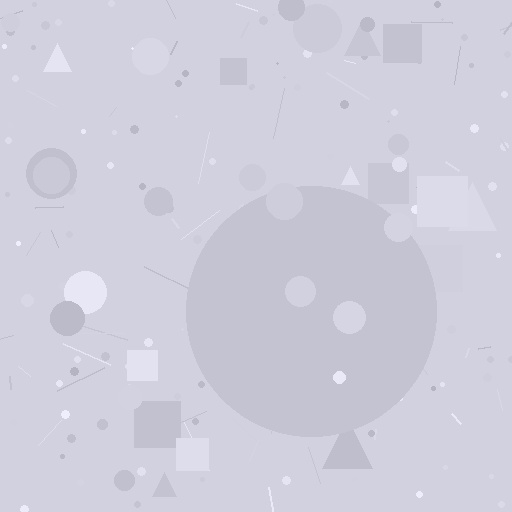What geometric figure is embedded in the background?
A circle is embedded in the background.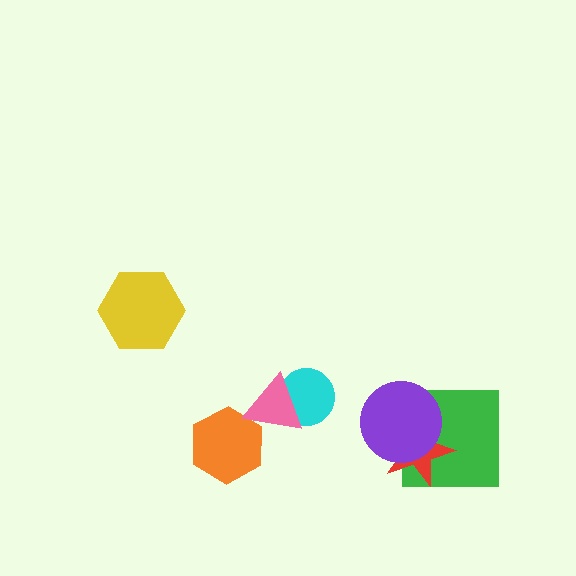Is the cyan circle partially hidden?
Yes, it is partially covered by another shape.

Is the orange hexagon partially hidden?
Yes, it is partially covered by another shape.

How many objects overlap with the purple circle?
2 objects overlap with the purple circle.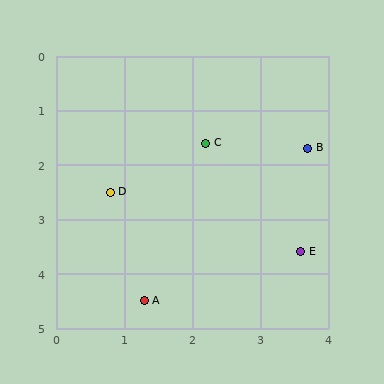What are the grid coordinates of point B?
Point B is at approximately (3.7, 1.7).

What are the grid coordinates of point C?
Point C is at approximately (2.2, 1.6).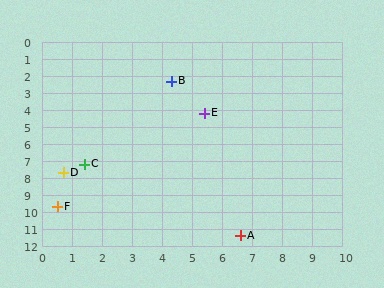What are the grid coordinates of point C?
Point C is at approximately (1.4, 7.2).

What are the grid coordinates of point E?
Point E is at approximately (5.4, 4.2).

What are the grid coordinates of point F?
Point F is at approximately (0.5, 9.7).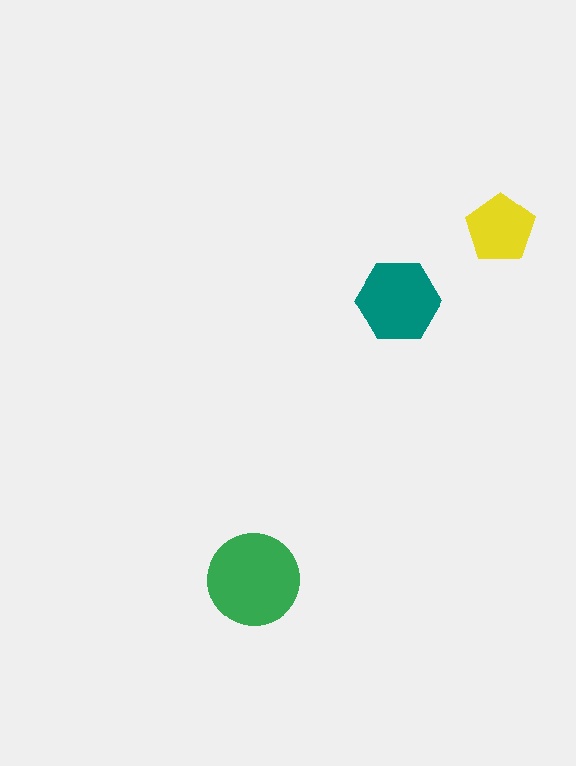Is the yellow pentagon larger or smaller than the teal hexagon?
Smaller.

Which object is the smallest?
The yellow pentagon.